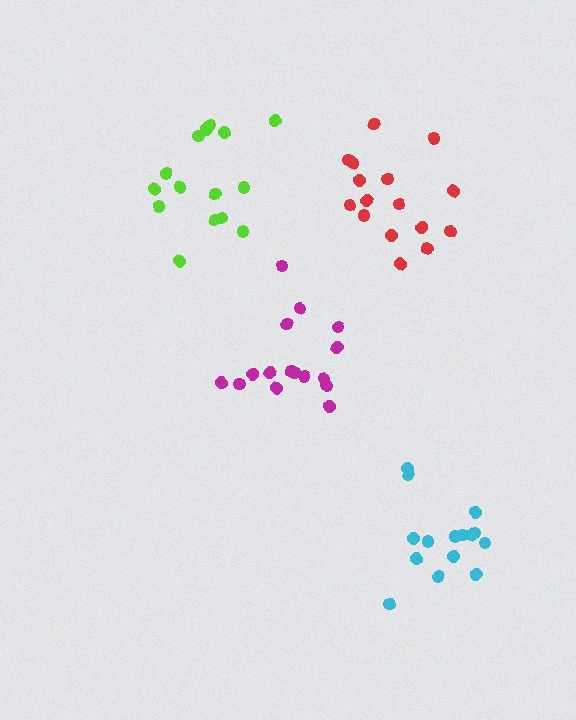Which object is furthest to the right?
The cyan cluster is rightmost.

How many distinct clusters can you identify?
There are 4 distinct clusters.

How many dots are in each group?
Group 1: 15 dots, Group 2: 16 dots, Group 3: 15 dots, Group 4: 16 dots (62 total).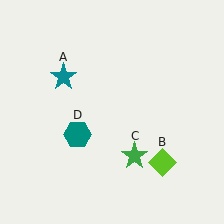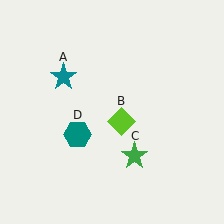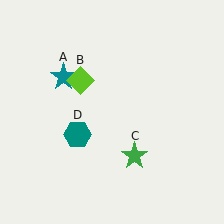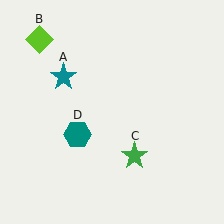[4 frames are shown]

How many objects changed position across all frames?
1 object changed position: lime diamond (object B).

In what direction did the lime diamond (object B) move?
The lime diamond (object B) moved up and to the left.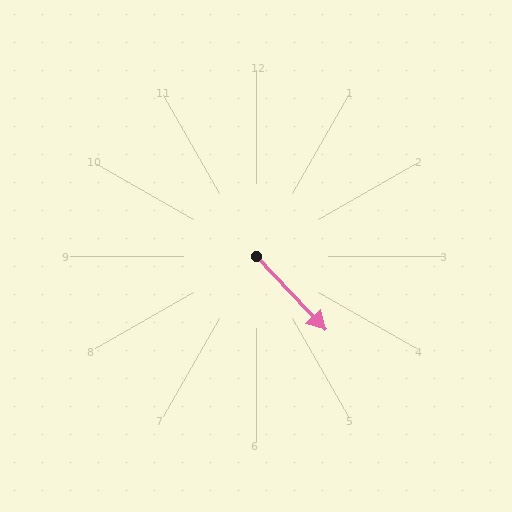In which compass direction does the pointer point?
Southeast.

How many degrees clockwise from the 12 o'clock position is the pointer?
Approximately 137 degrees.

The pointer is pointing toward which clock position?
Roughly 5 o'clock.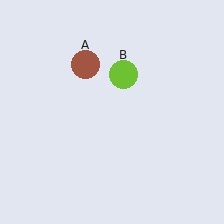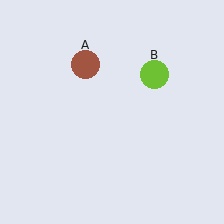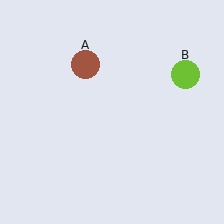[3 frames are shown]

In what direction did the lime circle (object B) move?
The lime circle (object B) moved right.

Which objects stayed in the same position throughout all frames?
Brown circle (object A) remained stationary.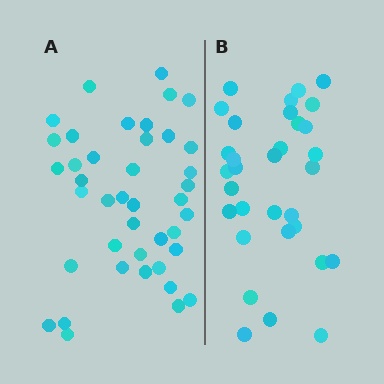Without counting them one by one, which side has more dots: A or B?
Region A (the left region) has more dots.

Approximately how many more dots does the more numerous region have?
Region A has roughly 8 or so more dots than region B.